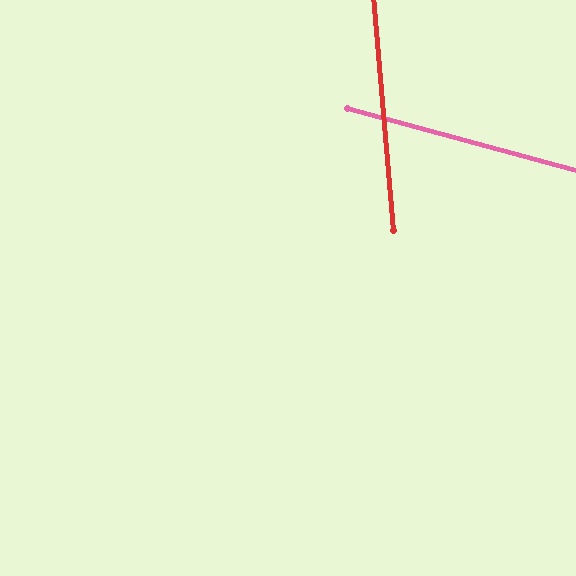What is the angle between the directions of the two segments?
Approximately 70 degrees.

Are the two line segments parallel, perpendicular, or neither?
Neither parallel nor perpendicular — they differ by about 70°.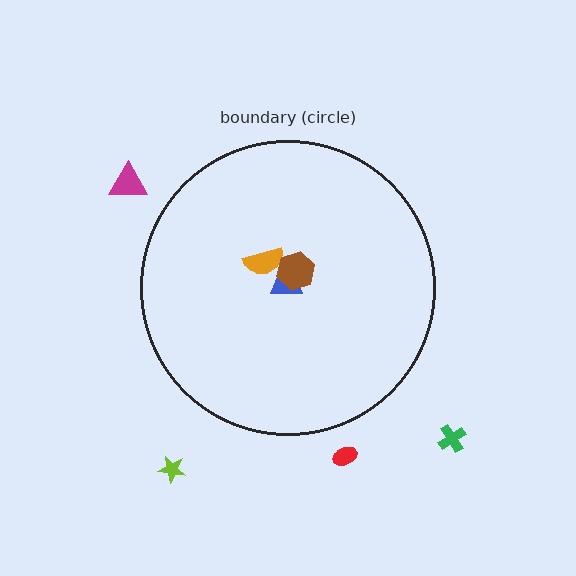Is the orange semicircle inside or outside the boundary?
Inside.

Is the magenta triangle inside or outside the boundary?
Outside.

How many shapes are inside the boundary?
3 inside, 4 outside.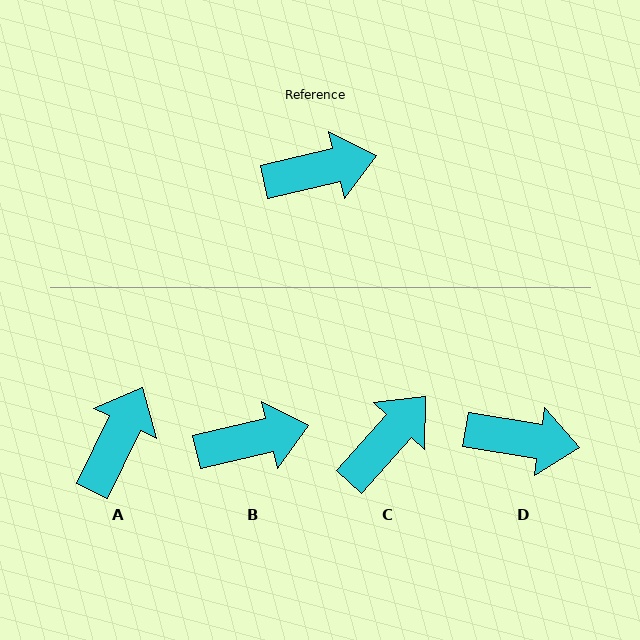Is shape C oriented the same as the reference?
No, it is off by about 35 degrees.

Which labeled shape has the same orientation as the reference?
B.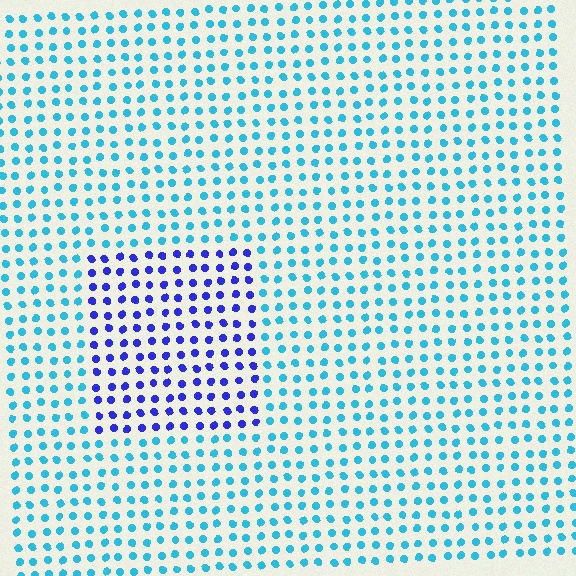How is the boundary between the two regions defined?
The boundary is defined purely by a slight shift in hue (about 50 degrees). Spacing, size, and orientation are identical on both sides.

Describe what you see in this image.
The image is filled with small cyan elements in a uniform arrangement. A rectangle-shaped region is visible where the elements are tinted to a slightly different hue, forming a subtle color boundary.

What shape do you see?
I see a rectangle.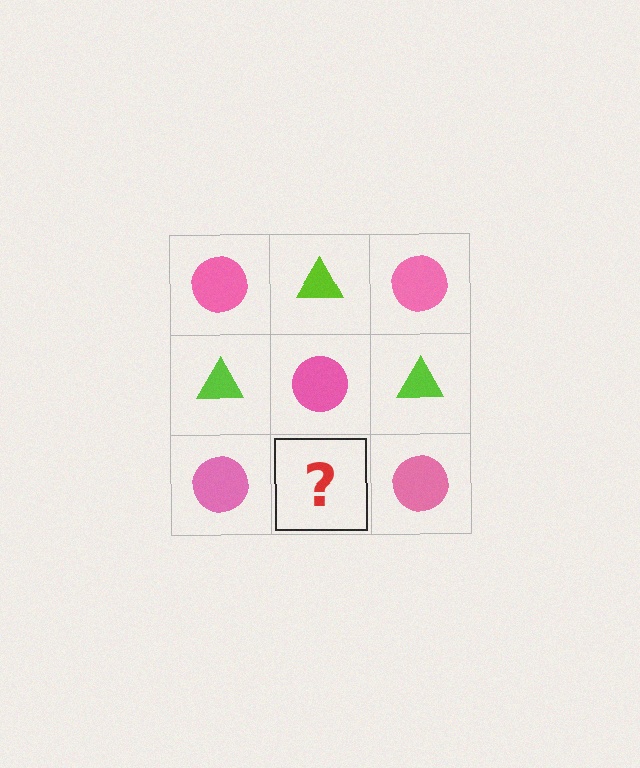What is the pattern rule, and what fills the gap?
The rule is that it alternates pink circle and lime triangle in a checkerboard pattern. The gap should be filled with a lime triangle.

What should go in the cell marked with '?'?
The missing cell should contain a lime triangle.